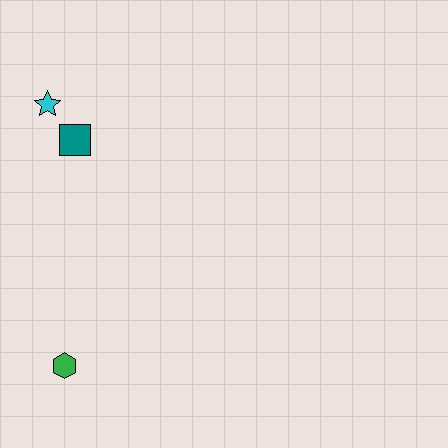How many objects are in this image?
There are 3 objects.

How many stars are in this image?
There is 1 star.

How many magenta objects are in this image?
There are no magenta objects.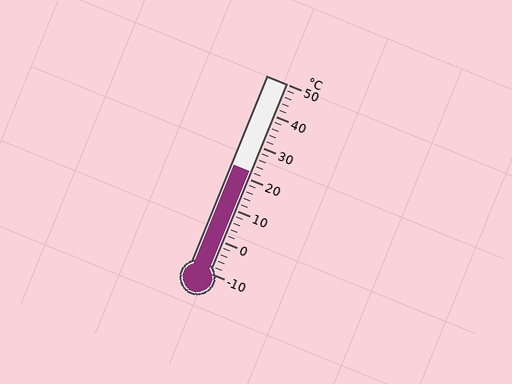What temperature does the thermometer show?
The thermometer shows approximately 22°C.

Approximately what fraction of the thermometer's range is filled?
The thermometer is filled to approximately 55% of its range.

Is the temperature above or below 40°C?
The temperature is below 40°C.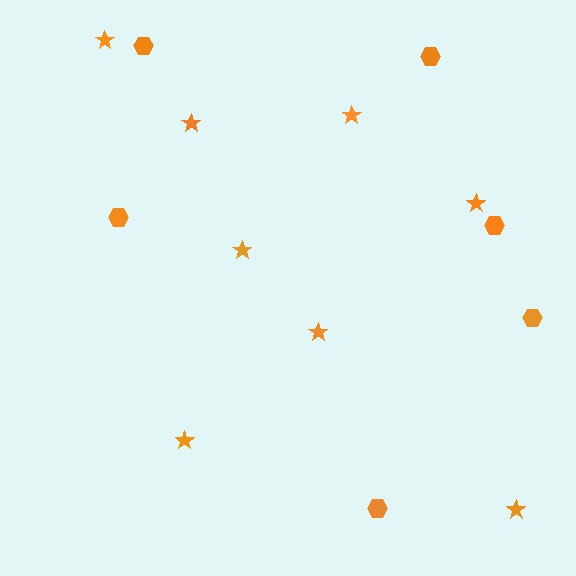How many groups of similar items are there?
There are 2 groups: one group of stars (8) and one group of hexagons (6).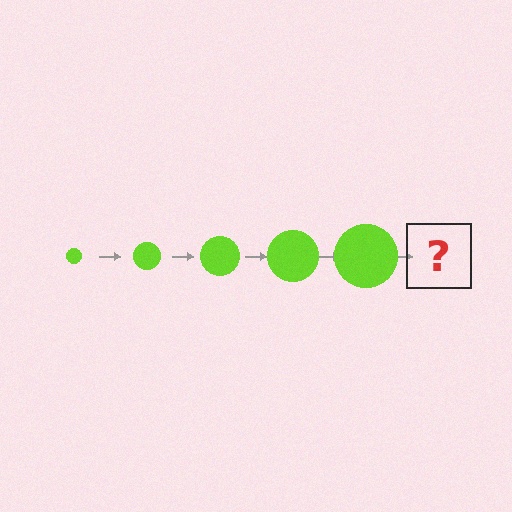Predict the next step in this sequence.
The next step is a lime circle, larger than the previous one.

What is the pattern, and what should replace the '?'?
The pattern is that the circle gets progressively larger each step. The '?' should be a lime circle, larger than the previous one.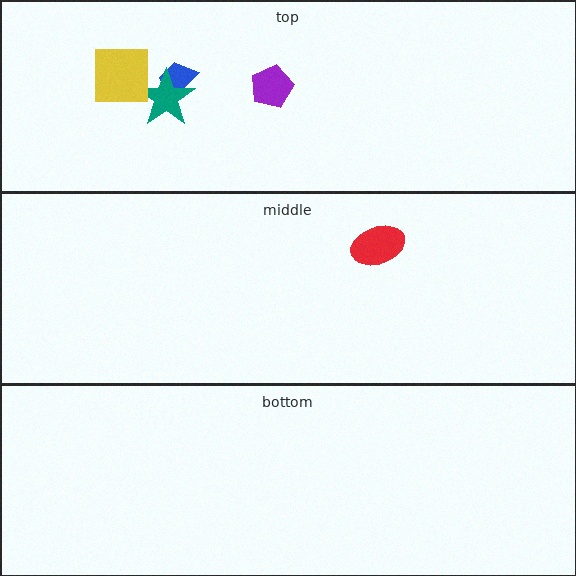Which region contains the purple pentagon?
The top region.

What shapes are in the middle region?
The red ellipse.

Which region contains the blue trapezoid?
The top region.